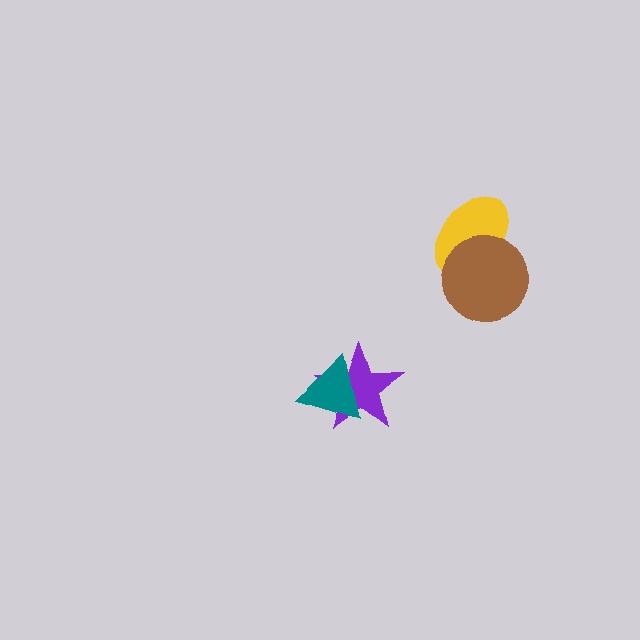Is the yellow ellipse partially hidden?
Yes, it is partially covered by another shape.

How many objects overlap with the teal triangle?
1 object overlaps with the teal triangle.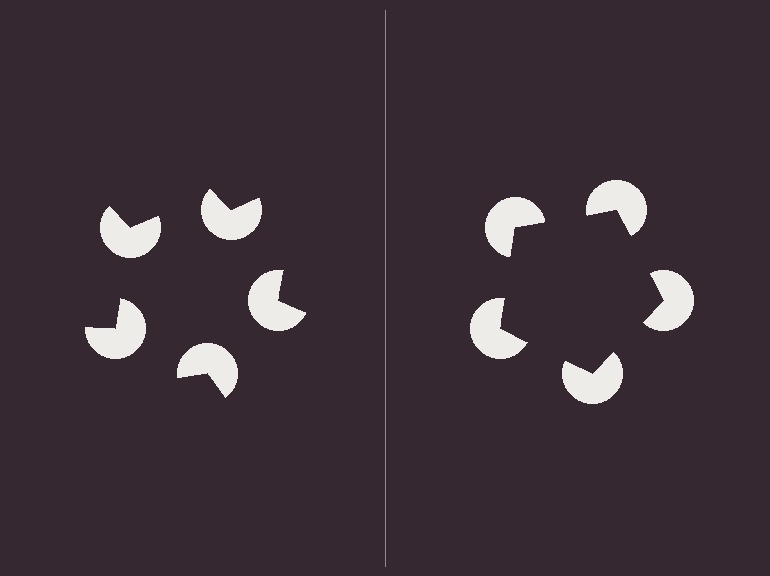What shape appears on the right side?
An illusory pentagon.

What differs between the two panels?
The pac-man discs are positioned identically on both sides; only the wedge orientations differ. On the right they align to a pentagon; on the left they are misaligned.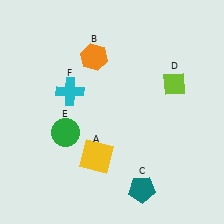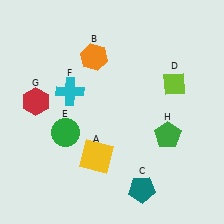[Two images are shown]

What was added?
A red hexagon (G), a green pentagon (H) were added in Image 2.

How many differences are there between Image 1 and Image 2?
There are 2 differences between the two images.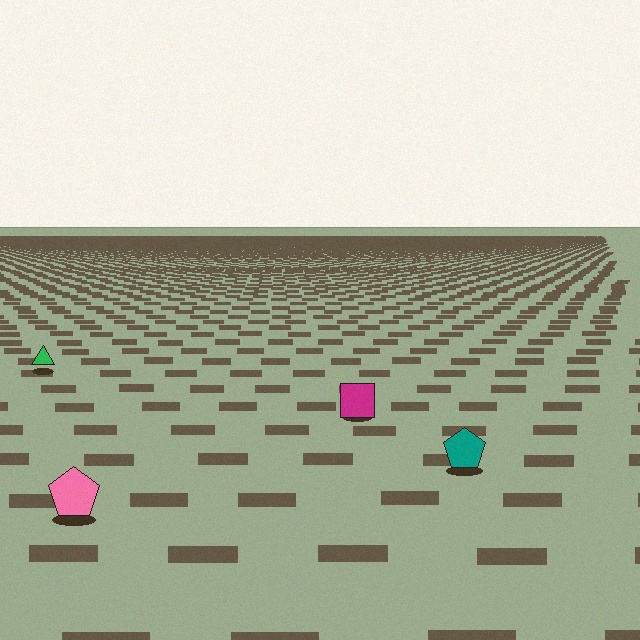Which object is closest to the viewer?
The pink pentagon is closest. The texture marks near it are larger and more spread out.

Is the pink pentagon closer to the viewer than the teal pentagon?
Yes. The pink pentagon is closer — you can tell from the texture gradient: the ground texture is coarser near it.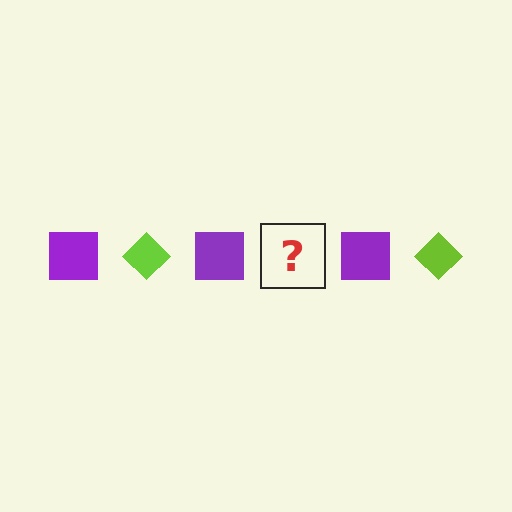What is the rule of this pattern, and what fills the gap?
The rule is that the pattern alternates between purple square and lime diamond. The gap should be filled with a lime diamond.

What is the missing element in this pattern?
The missing element is a lime diamond.